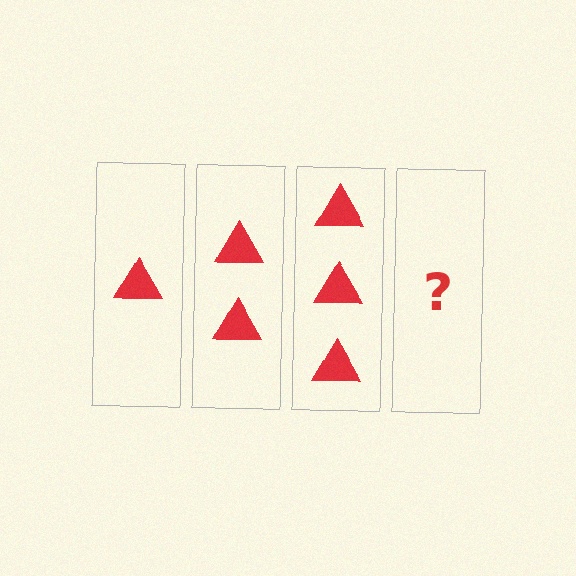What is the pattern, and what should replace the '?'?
The pattern is that each step adds one more triangle. The '?' should be 4 triangles.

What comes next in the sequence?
The next element should be 4 triangles.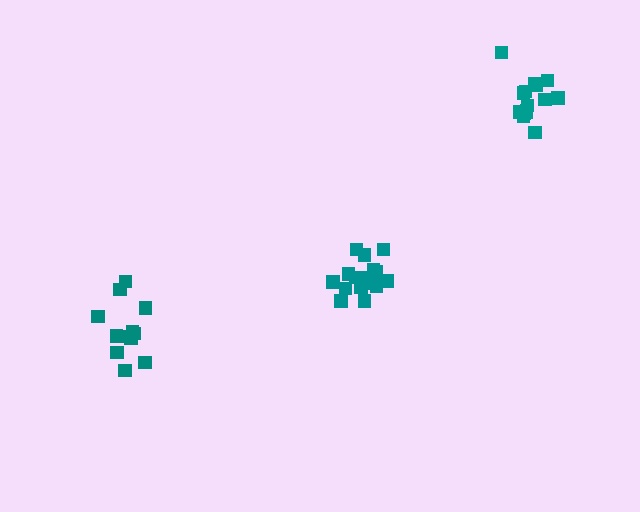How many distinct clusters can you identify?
There are 3 distinct clusters.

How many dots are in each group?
Group 1: 12 dots, Group 2: 15 dots, Group 3: 16 dots (43 total).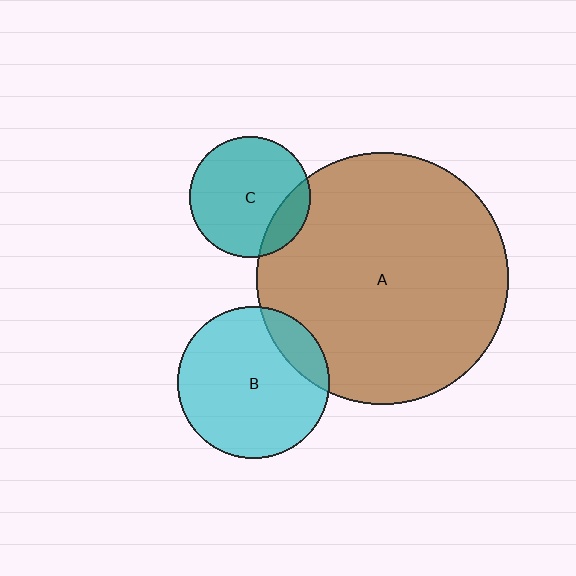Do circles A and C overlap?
Yes.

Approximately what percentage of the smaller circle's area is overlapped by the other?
Approximately 15%.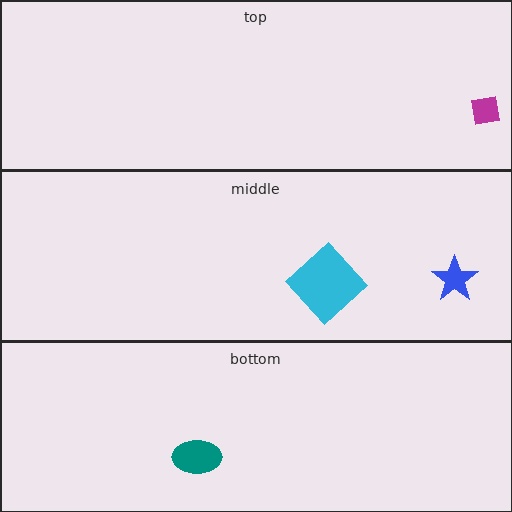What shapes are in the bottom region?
The teal ellipse.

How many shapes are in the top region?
1.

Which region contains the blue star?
The middle region.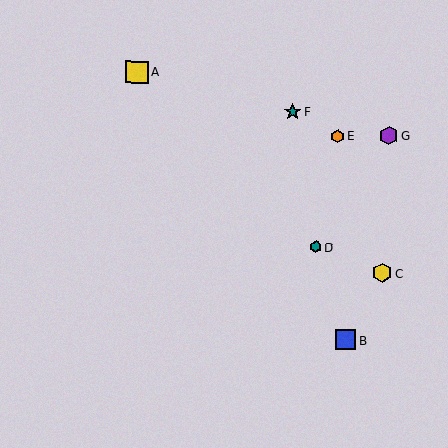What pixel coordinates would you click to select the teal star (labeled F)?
Click at (293, 111) to select the teal star F.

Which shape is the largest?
The yellow square (labeled A) is the largest.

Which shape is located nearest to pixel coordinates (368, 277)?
The yellow hexagon (labeled C) at (382, 273) is nearest to that location.